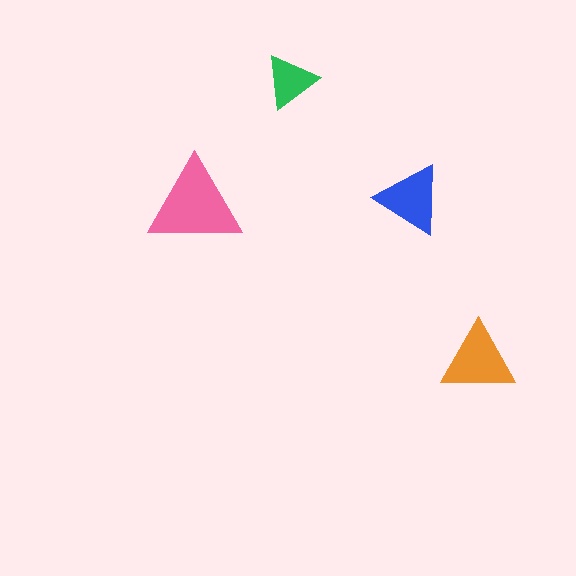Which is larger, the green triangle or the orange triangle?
The orange one.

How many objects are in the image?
There are 4 objects in the image.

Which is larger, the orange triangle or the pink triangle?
The pink one.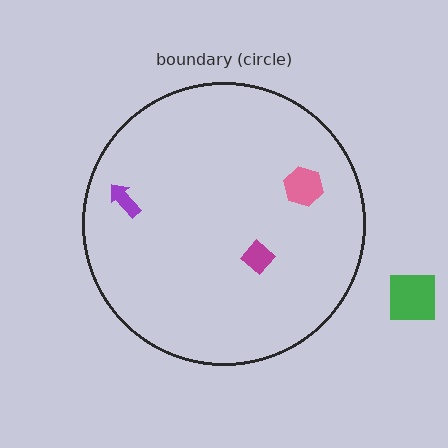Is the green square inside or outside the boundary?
Outside.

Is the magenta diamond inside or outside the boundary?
Inside.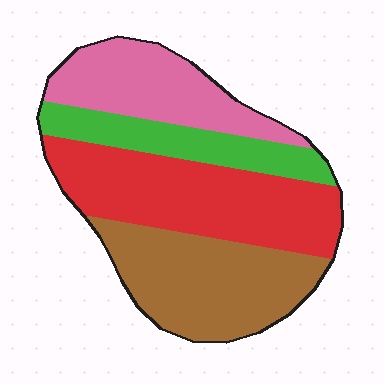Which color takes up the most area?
Red, at roughly 35%.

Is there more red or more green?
Red.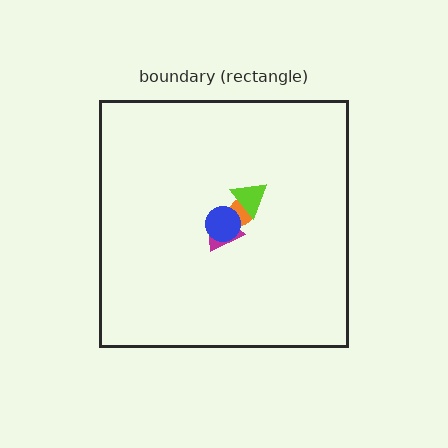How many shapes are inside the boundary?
5 inside, 0 outside.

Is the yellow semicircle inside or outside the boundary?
Inside.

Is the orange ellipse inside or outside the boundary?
Inside.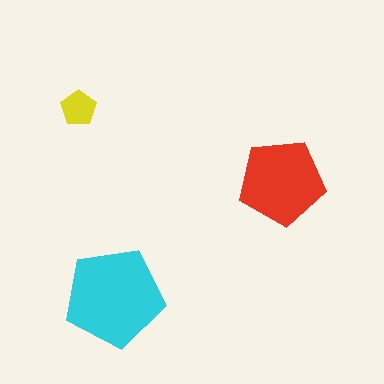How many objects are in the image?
There are 3 objects in the image.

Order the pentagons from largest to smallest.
the cyan one, the red one, the yellow one.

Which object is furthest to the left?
The yellow pentagon is leftmost.